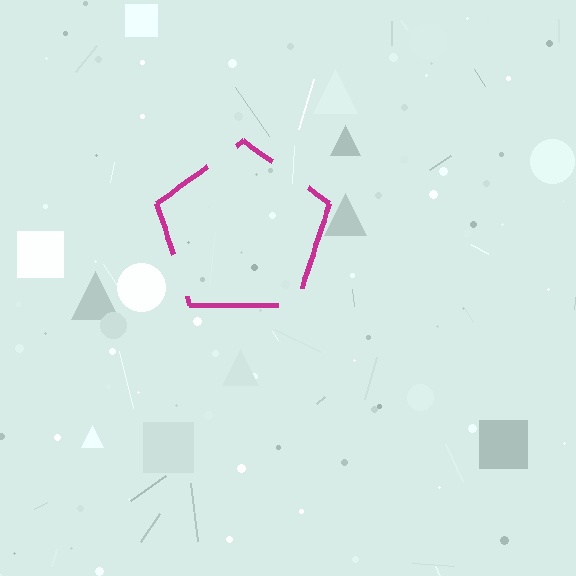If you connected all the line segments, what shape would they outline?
They would outline a pentagon.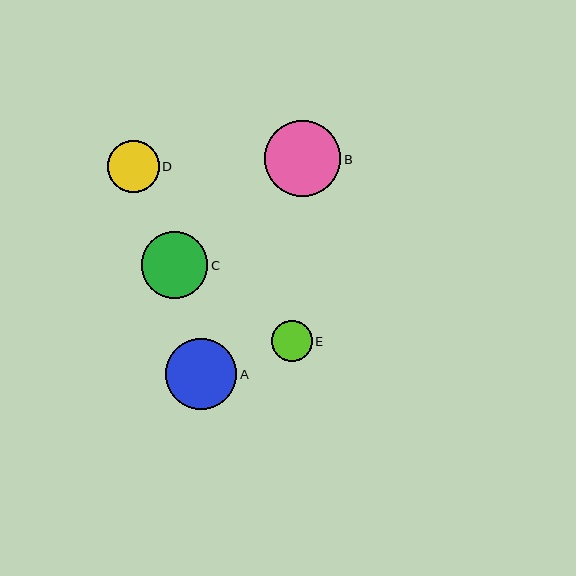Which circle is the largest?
Circle B is the largest with a size of approximately 76 pixels.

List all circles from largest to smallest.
From largest to smallest: B, A, C, D, E.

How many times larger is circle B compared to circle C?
Circle B is approximately 1.1 times the size of circle C.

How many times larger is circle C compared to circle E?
Circle C is approximately 1.6 times the size of circle E.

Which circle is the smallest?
Circle E is the smallest with a size of approximately 41 pixels.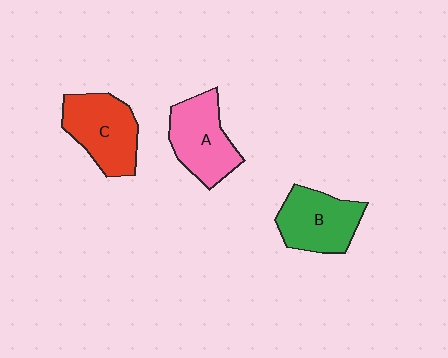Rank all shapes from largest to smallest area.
From largest to smallest: C (red), A (pink), B (green).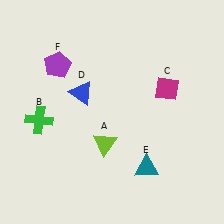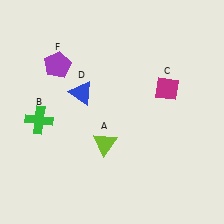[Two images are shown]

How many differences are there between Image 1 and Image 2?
There is 1 difference between the two images.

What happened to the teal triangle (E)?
The teal triangle (E) was removed in Image 2. It was in the bottom-right area of Image 1.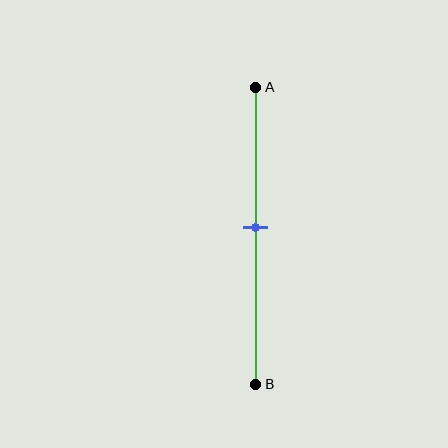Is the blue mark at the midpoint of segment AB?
Yes, the mark is approximately at the midpoint.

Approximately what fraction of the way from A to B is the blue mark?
The blue mark is approximately 45% of the way from A to B.